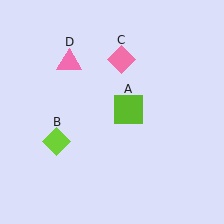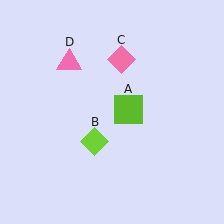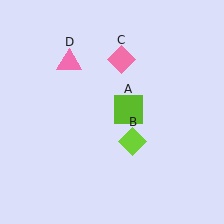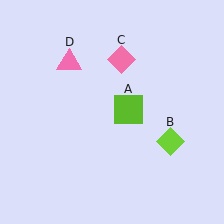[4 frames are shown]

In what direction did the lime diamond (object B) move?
The lime diamond (object B) moved right.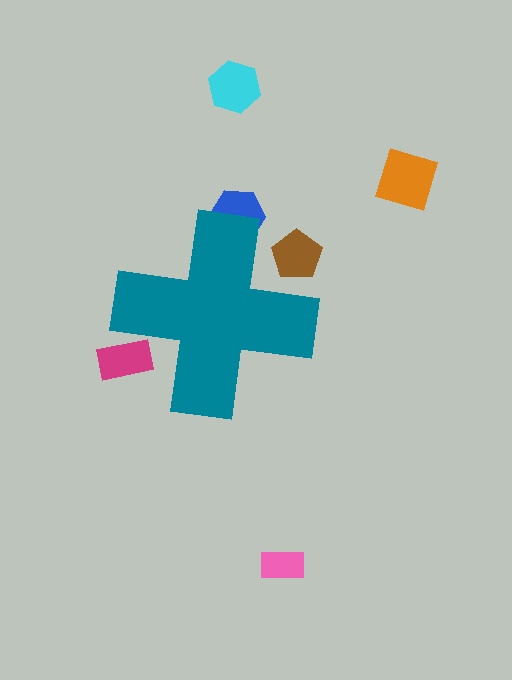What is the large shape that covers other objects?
A teal cross.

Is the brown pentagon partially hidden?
Yes, the brown pentagon is partially hidden behind the teal cross.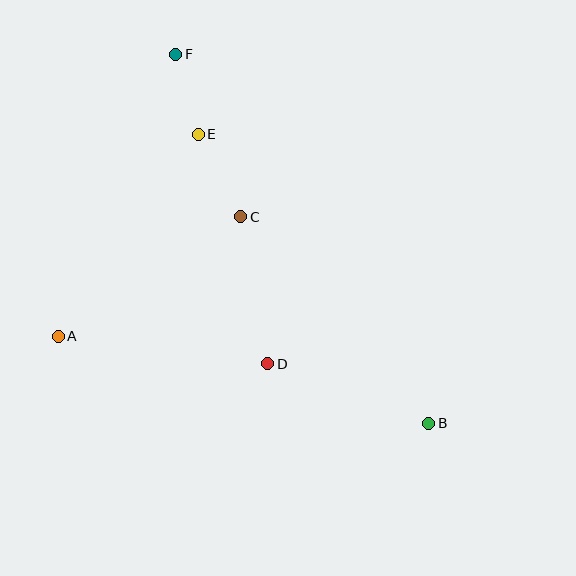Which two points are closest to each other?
Points E and F are closest to each other.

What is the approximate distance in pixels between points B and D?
The distance between B and D is approximately 172 pixels.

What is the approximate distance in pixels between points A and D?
The distance between A and D is approximately 211 pixels.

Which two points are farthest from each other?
Points B and F are farthest from each other.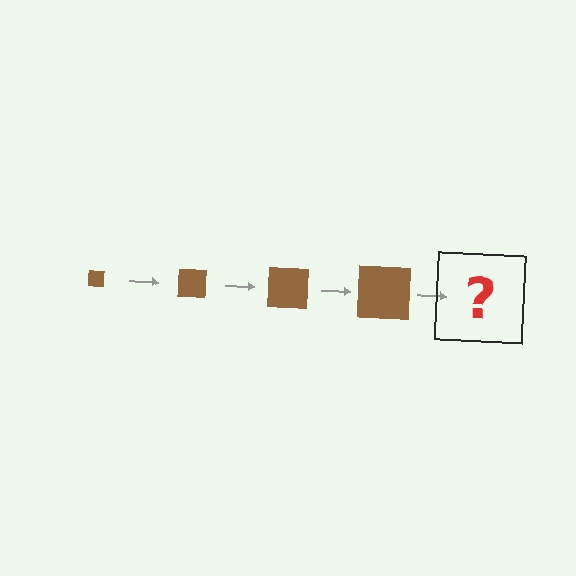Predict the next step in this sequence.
The next step is a brown square, larger than the previous one.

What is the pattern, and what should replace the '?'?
The pattern is that the square gets progressively larger each step. The '?' should be a brown square, larger than the previous one.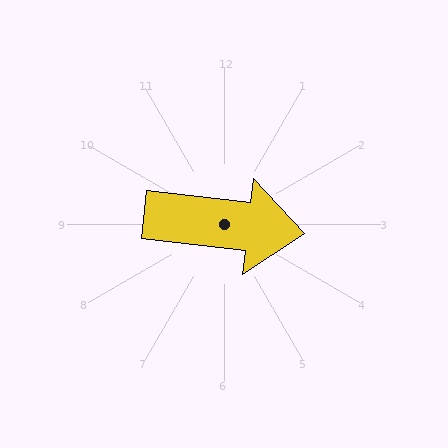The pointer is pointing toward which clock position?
Roughly 3 o'clock.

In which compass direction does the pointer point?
East.